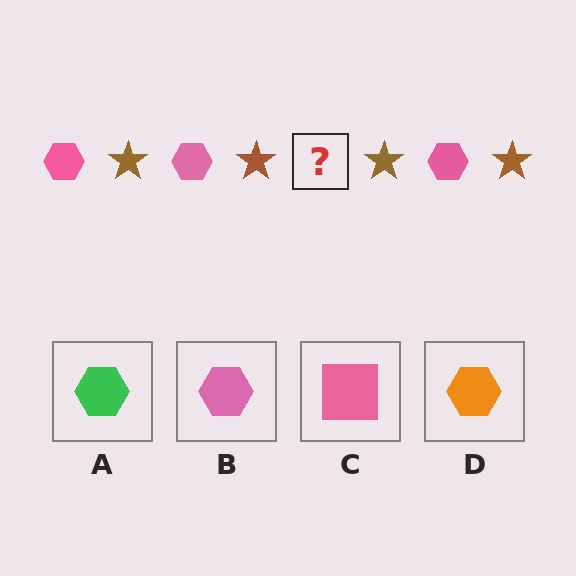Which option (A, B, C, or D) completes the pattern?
B.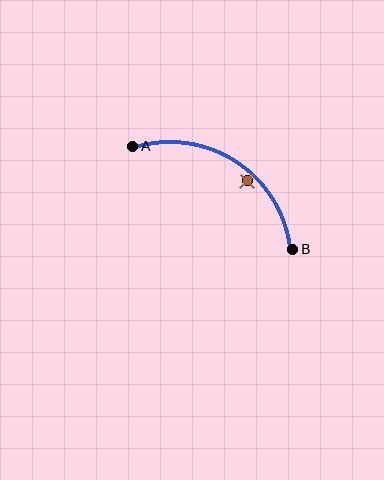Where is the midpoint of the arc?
The arc midpoint is the point on the curve farthest from the straight line joining A and B. It sits above that line.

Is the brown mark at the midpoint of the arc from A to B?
No — the brown mark does not lie on the arc at all. It sits slightly inside the curve.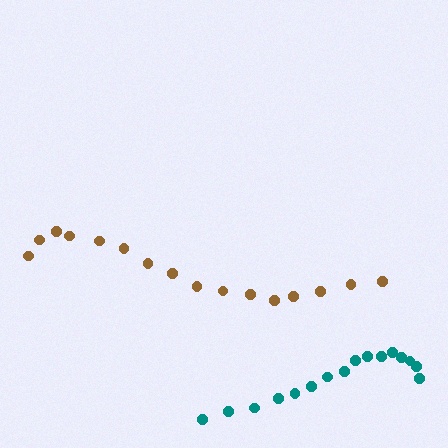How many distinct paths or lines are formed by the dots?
There are 2 distinct paths.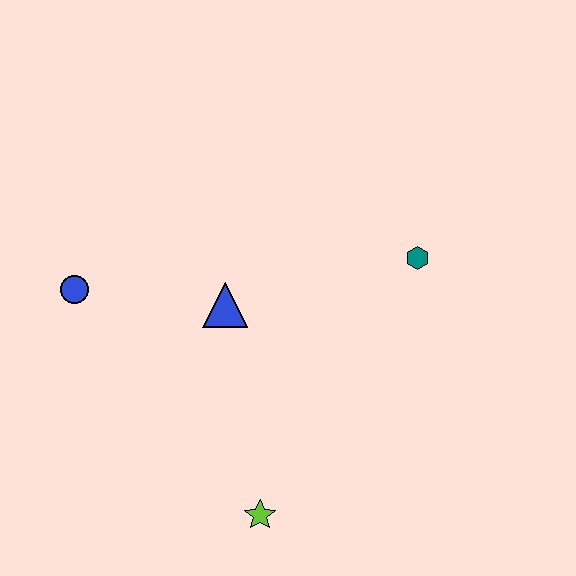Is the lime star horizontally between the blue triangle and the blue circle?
No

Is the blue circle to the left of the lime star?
Yes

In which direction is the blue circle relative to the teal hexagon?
The blue circle is to the left of the teal hexagon.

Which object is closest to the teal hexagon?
The blue triangle is closest to the teal hexagon.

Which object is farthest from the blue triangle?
The lime star is farthest from the blue triangle.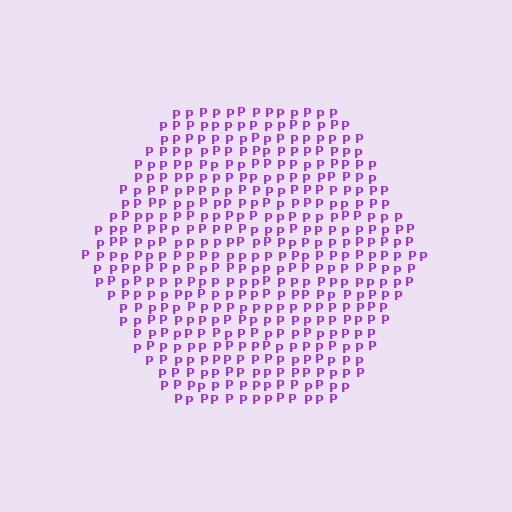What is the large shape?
The large shape is a hexagon.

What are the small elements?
The small elements are letter P's.